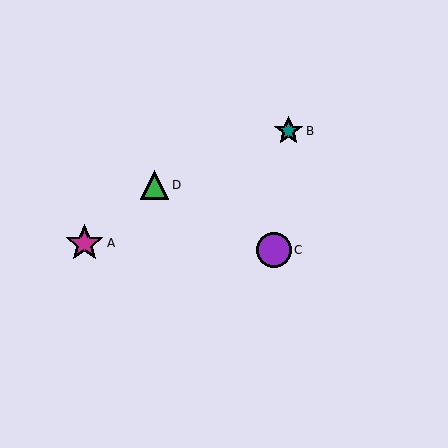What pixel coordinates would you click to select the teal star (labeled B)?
Click at (289, 131) to select the teal star B.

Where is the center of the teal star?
The center of the teal star is at (289, 131).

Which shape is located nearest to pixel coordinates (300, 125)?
The teal star (labeled B) at (289, 131) is nearest to that location.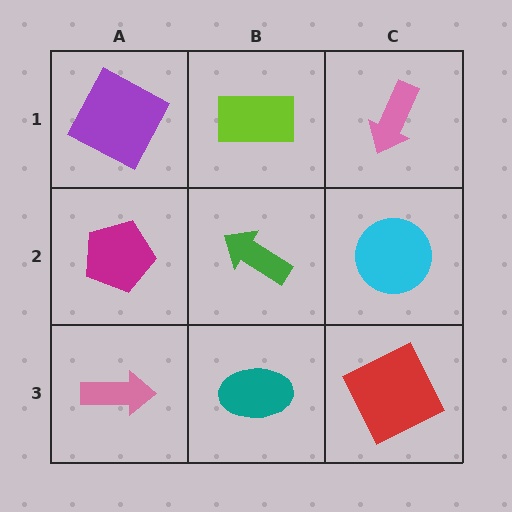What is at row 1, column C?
A pink arrow.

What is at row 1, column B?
A lime rectangle.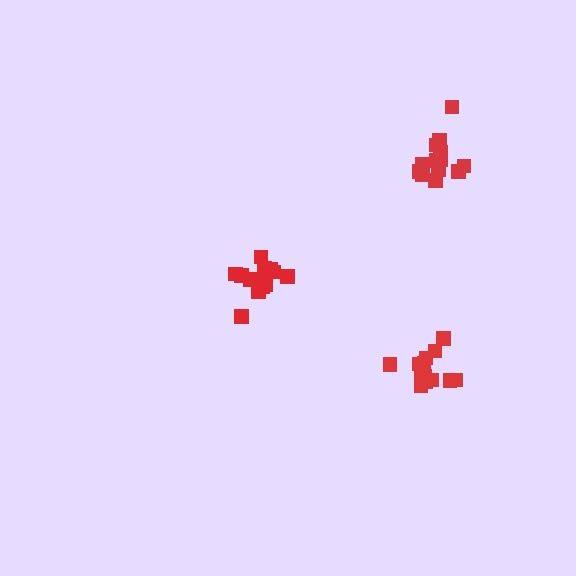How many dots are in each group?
Group 1: 14 dots, Group 2: 13 dots, Group 3: 14 dots (41 total).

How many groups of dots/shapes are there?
There are 3 groups.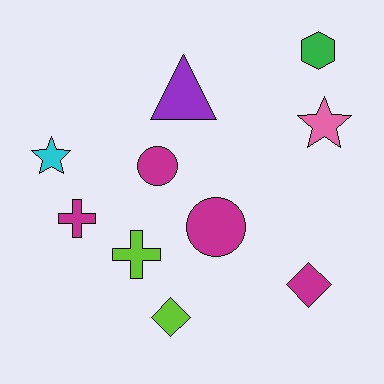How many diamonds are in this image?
There are 2 diamonds.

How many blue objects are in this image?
There are no blue objects.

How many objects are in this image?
There are 10 objects.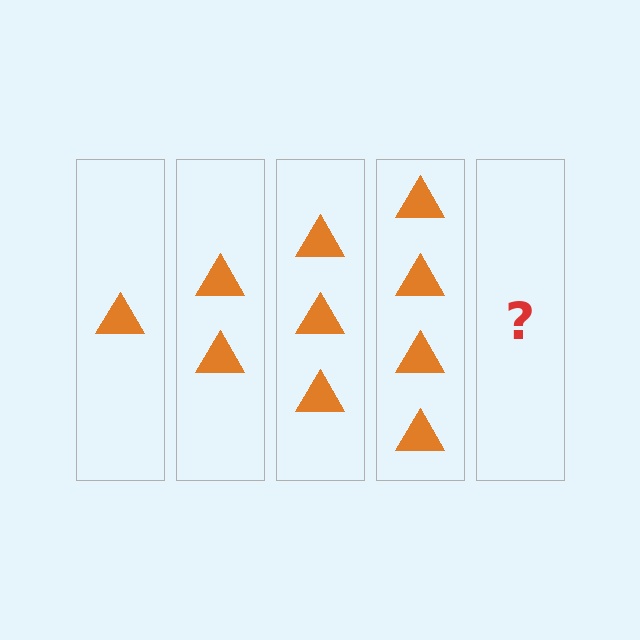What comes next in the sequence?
The next element should be 5 triangles.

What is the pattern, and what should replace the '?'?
The pattern is that each step adds one more triangle. The '?' should be 5 triangles.